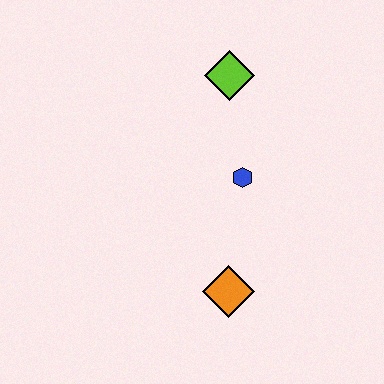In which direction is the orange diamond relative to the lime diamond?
The orange diamond is below the lime diamond.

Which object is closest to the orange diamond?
The blue hexagon is closest to the orange diamond.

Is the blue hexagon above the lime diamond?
No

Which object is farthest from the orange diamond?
The lime diamond is farthest from the orange diamond.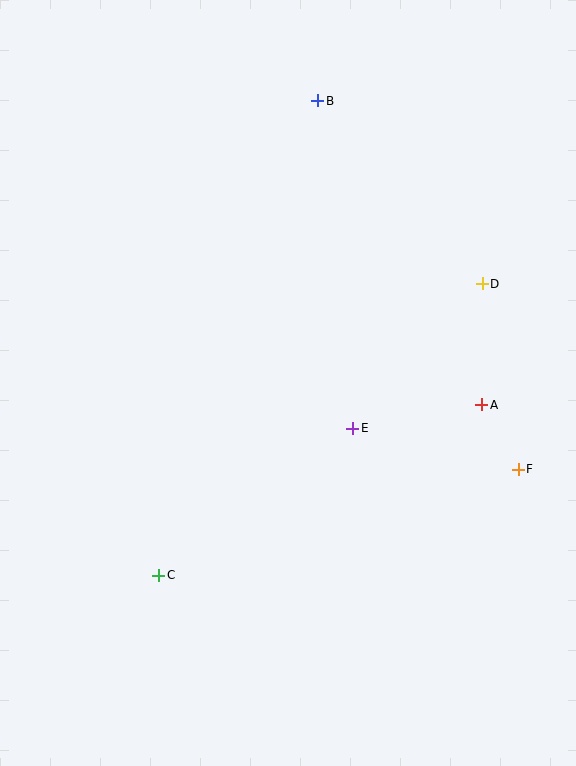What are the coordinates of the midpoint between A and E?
The midpoint between A and E is at (417, 416).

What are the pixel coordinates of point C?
Point C is at (159, 575).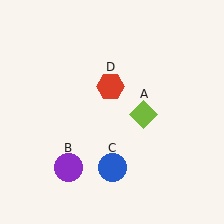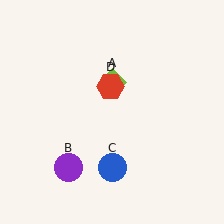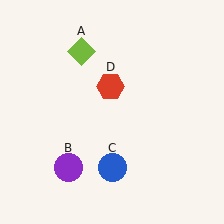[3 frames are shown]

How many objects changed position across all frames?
1 object changed position: lime diamond (object A).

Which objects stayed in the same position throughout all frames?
Purple circle (object B) and blue circle (object C) and red hexagon (object D) remained stationary.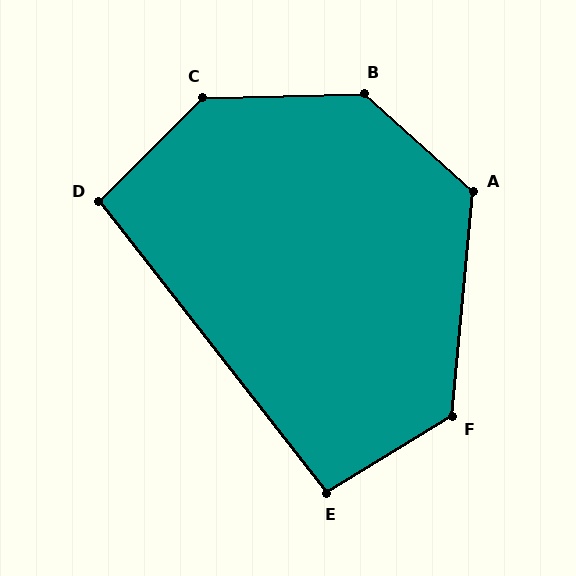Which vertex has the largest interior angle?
B, at approximately 137 degrees.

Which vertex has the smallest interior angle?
D, at approximately 97 degrees.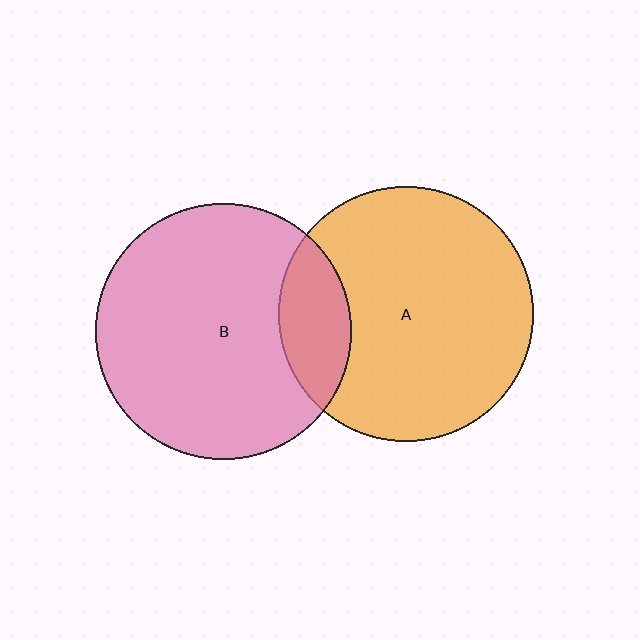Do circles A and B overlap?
Yes.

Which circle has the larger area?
Circle B (pink).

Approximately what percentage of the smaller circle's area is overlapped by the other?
Approximately 15%.